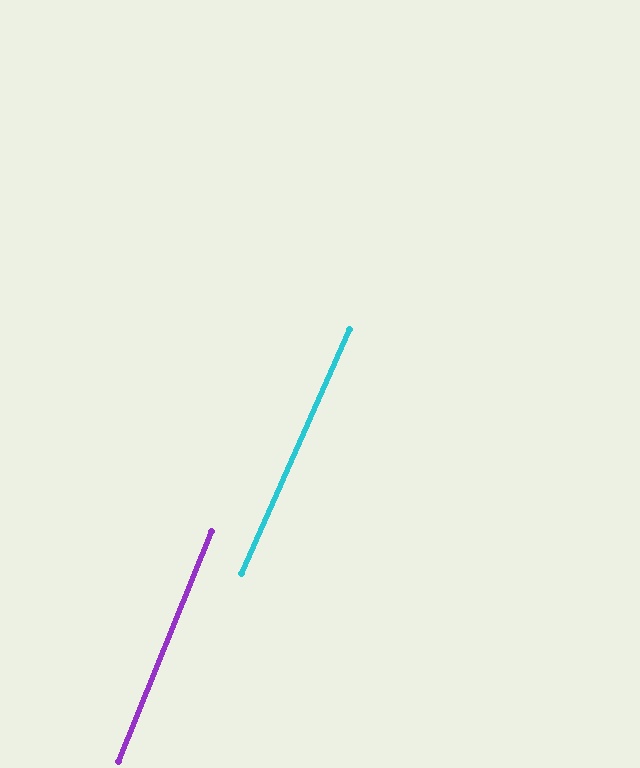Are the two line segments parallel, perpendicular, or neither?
Parallel — their directions differ by only 1.6°.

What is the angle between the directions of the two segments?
Approximately 2 degrees.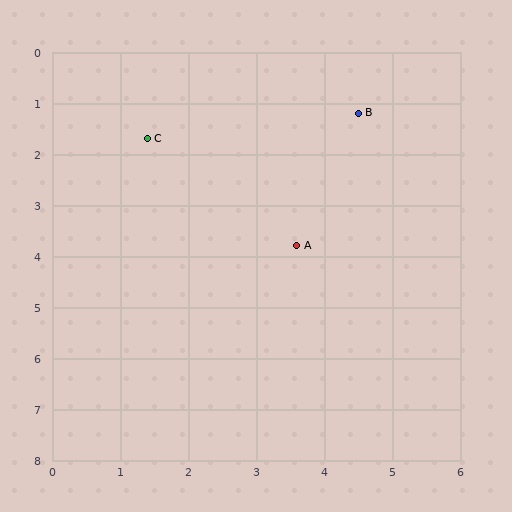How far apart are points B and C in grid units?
Points B and C are about 3.1 grid units apart.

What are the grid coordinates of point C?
Point C is at approximately (1.4, 1.7).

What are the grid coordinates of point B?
Point B is at approximately (4.5, 1.2).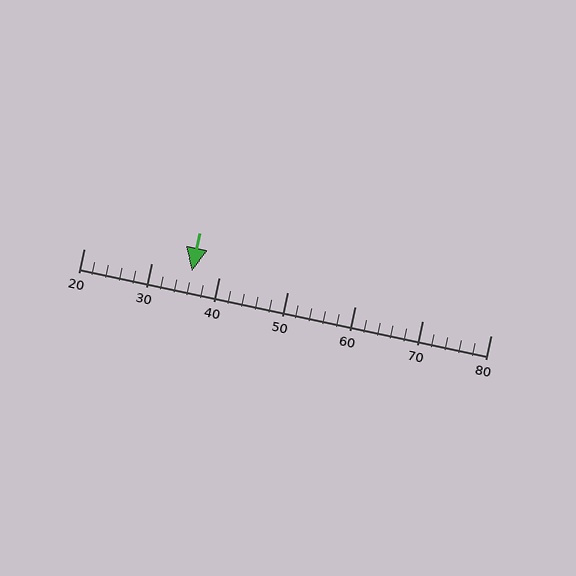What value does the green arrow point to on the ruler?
The green arrow points to approximately 36.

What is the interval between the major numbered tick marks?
The major tick marks are spaced 10 units apart.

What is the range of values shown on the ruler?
The ruler shows values from 20 to 80.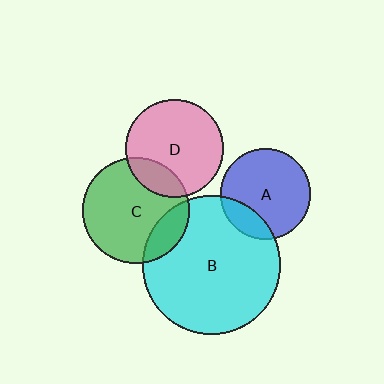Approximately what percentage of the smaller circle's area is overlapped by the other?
Approximately 20%.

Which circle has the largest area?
Circle B (cyan).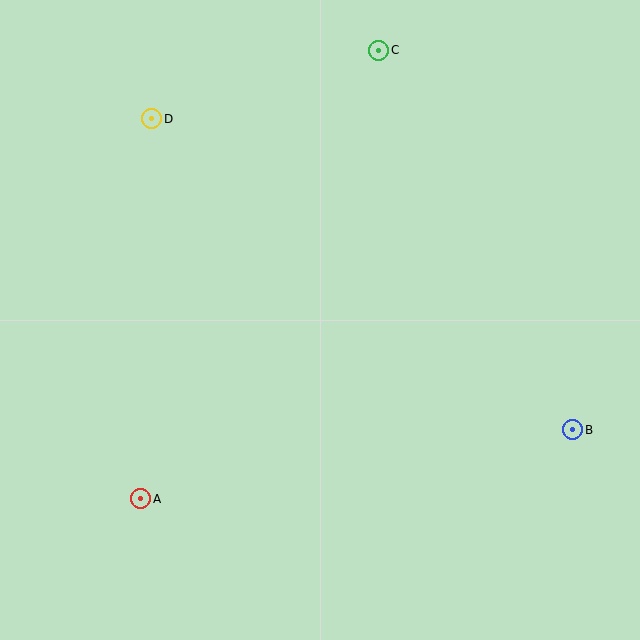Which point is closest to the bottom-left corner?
Point A is closest to the bottom-left corner.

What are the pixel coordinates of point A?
Point A is at (141, 499).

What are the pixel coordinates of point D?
Point D is at (152, 119).